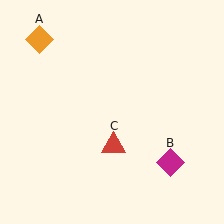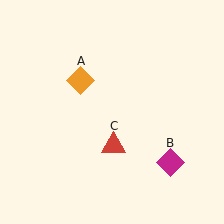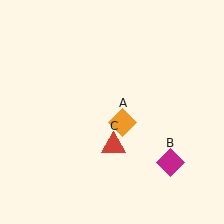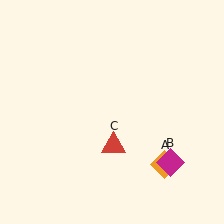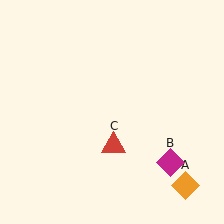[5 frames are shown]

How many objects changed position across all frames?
1 object changed position: orange diamond (object A).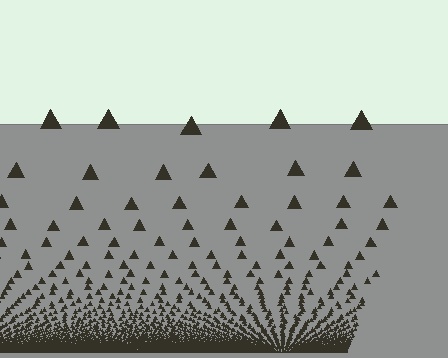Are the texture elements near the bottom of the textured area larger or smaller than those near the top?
Smaller. The gradient is inverted — elements near the bottom are smaller and denser.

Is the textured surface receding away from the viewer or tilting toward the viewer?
The surface appears to tilt toward the viewer. Texture elements get larger and sparser toward the top.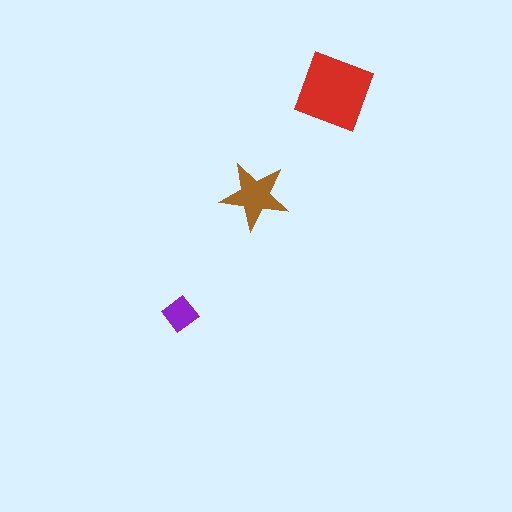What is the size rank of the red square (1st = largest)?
1st.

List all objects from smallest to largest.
The purple diamond, the brown star, the red square.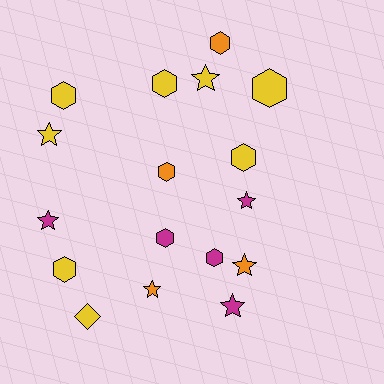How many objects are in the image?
There are 17 objects.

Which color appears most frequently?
Yellow, with 8 objects.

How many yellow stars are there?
There are 2 yellow stars.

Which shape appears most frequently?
Hexagon, with 9 objects.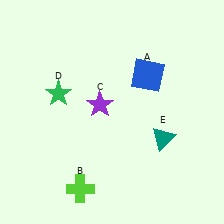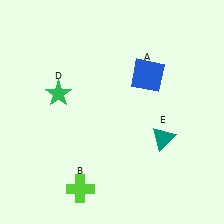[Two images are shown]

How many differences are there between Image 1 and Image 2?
There is 1 difference between the two images.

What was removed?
The purple star (C) was removed in Image 2.